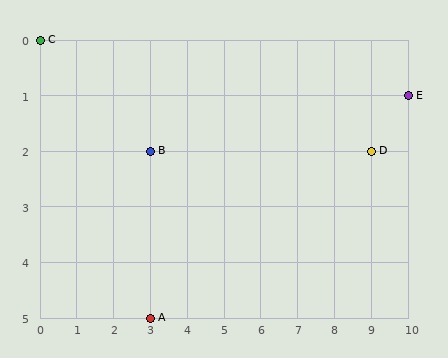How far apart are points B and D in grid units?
Points B and D are 6 columns apart.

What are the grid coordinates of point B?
Point B is at grid coordinates (3, 2).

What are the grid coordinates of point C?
Point C is at grid coordinates (0, 0).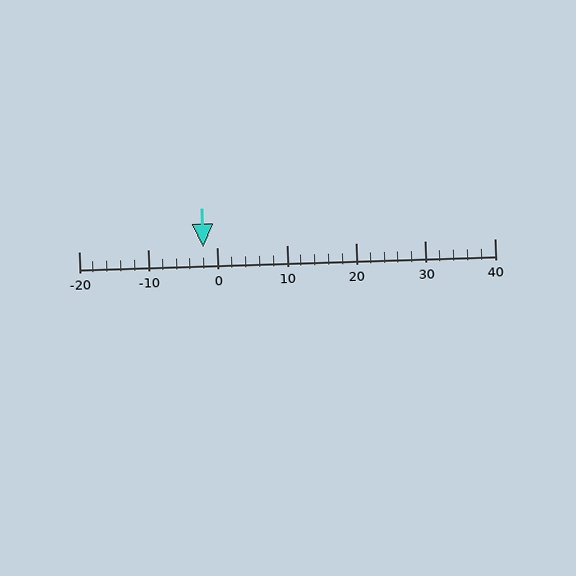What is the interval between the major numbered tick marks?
The major tick marks are spaced 10 units apart.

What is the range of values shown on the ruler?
The ruler shows values from -20 to 40.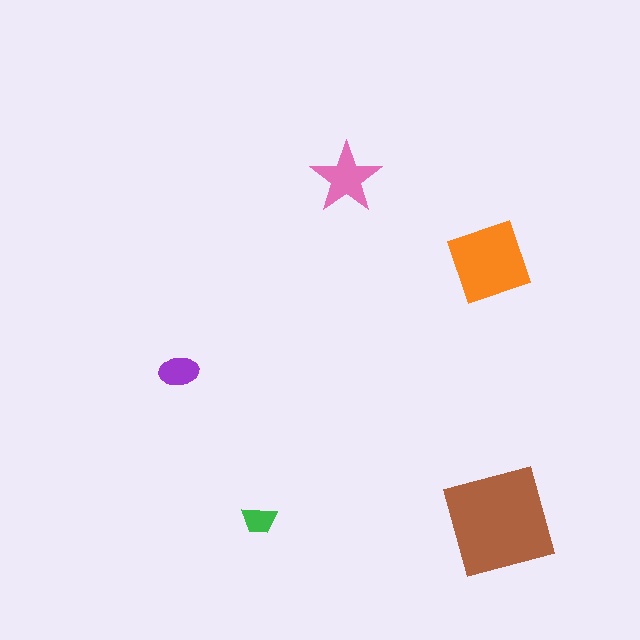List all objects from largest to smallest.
The brown diamond, the orange square, the pink star, the purple ellipse, the green trapezoid.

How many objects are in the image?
There are 5 objects in the image.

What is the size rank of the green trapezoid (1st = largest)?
5th.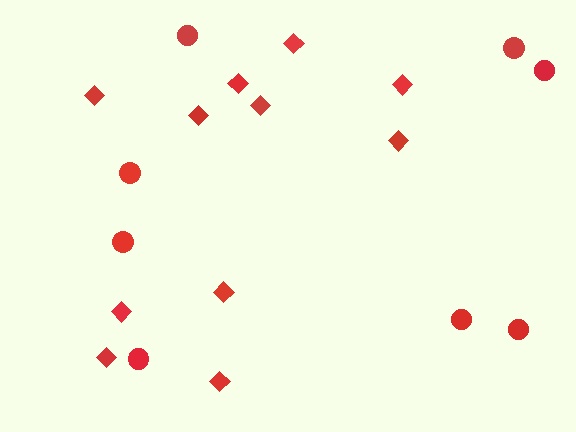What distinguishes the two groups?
There are 2 groups: one group of diamonds (11) and one group of circles (8).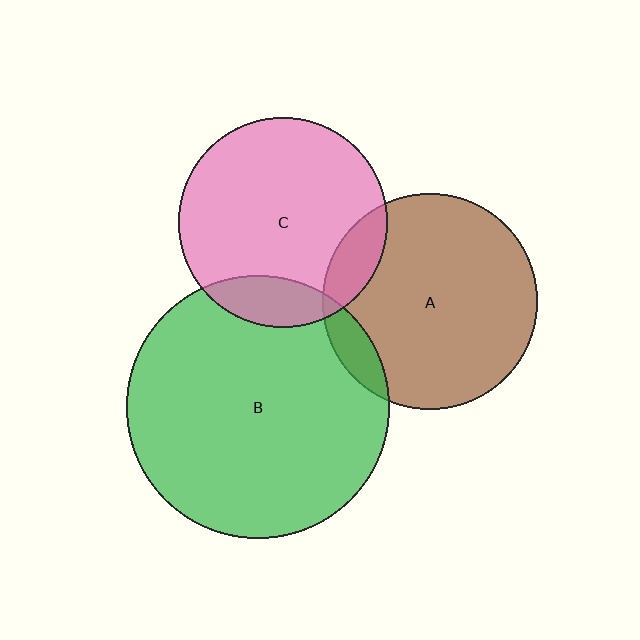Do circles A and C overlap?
Yes.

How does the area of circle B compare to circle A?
Approximately 1.5 times.